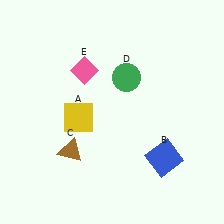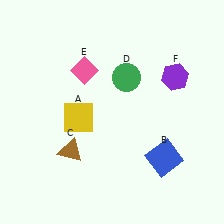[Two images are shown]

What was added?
A purple hexagon (F) was added in Image 2.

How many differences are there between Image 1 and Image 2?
There is 1 difference between the two images.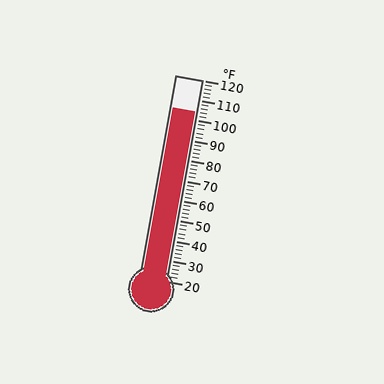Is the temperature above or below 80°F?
The temperature is above 80°F.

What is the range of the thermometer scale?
The thermometer scale ranges from 20°F to 120°F.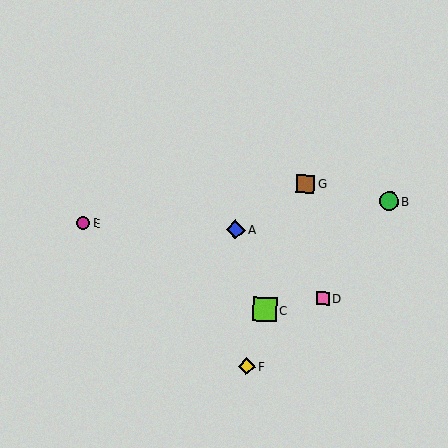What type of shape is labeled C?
Shape C is a lime square.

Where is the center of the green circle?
The center of the green circle is at (389, 201).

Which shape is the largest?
The lime square (labeled C) is the largest.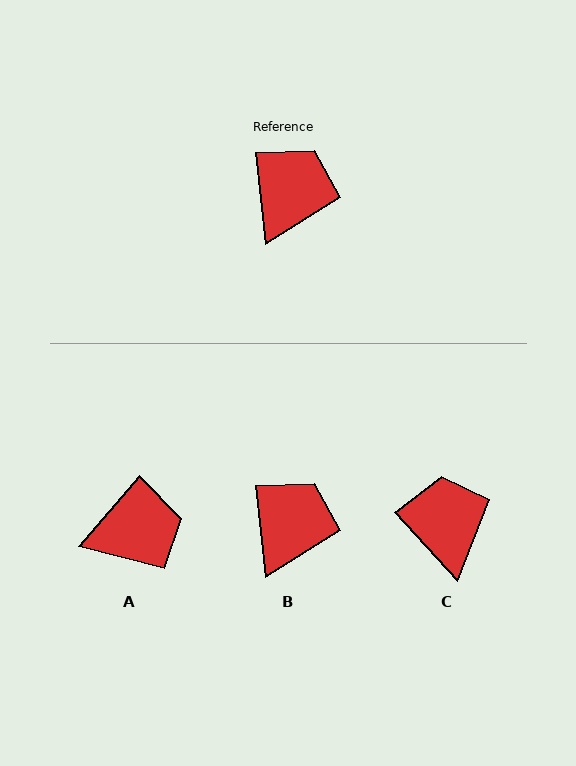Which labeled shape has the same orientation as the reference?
B.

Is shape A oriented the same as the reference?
No, it is off by about 47 degrees.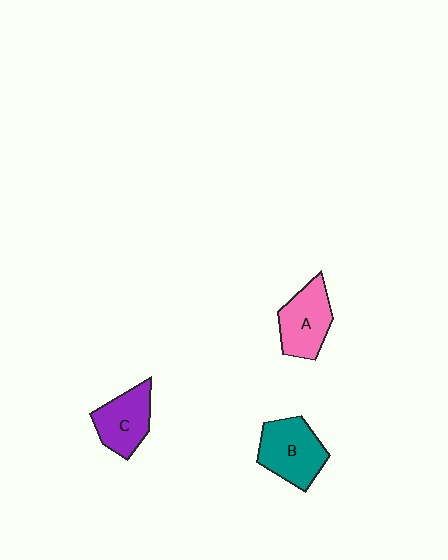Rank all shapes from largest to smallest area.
From largest to smallest: B (teal), A (pink), C (purple).